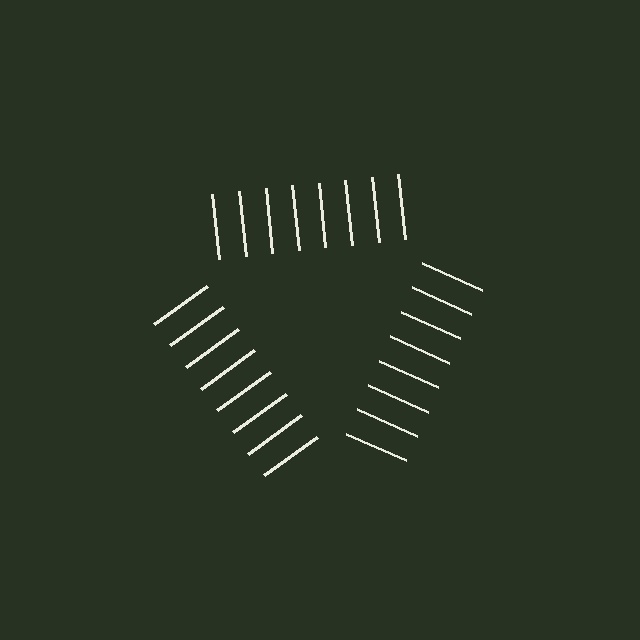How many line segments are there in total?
24 — 8 along each of the 3 edges.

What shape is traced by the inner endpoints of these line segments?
An illusory triangle — the line segments terminate on its edges but no continuous stroke is drawn.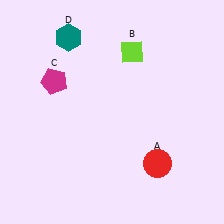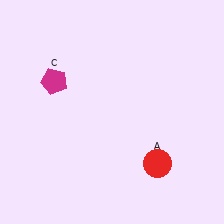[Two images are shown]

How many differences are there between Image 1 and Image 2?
There are 2 differences between the two images.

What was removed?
The lime diamond (B), the teal hexagon (D) were removed in Image 2.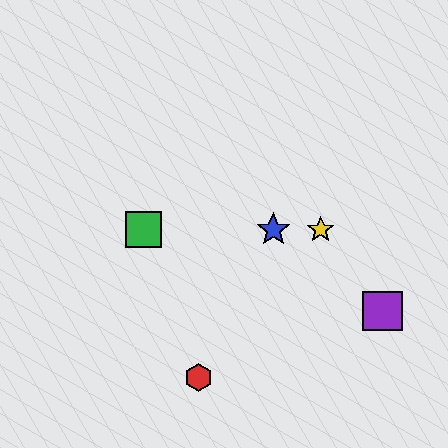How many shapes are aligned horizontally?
3 shapes (the blue star, the green square, the yellow star) are aligned horizontally.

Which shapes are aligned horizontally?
The blue star, the green square, the yellow star are aligned horizontally.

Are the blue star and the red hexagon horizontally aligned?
No, the blue star is at y≈230 and the red hexagon is at y≈377.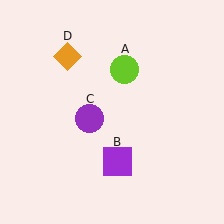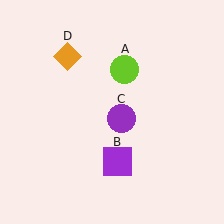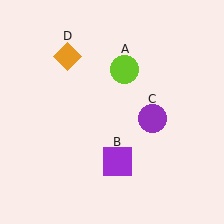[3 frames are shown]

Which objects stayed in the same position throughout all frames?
Lime circle (object A) and purple square (object B) and orange diamond (object D) remained stationary.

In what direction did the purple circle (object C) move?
The purple circle (object C) moved right.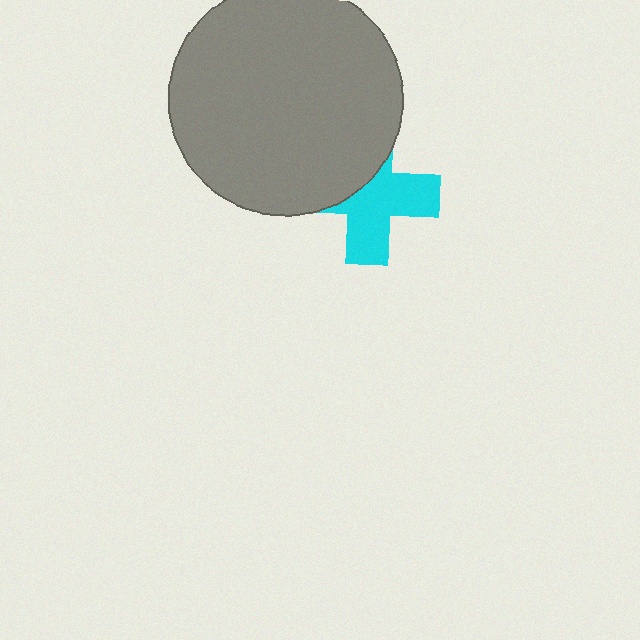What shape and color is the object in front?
The object in front is a gray circle.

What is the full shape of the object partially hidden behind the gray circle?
The partially hidden object is a cyan cross.